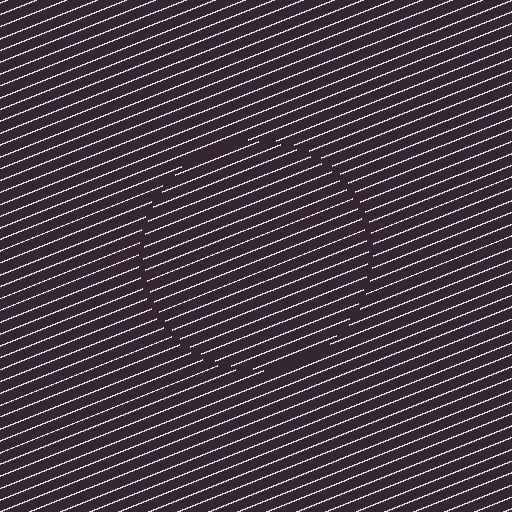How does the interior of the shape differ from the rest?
The interior of the shape contains the same grating, shifted by half a period — the contour is defined by the phase discontinuity where line-ends from the inner and outer gratings abut.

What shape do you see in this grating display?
An illusory circle. The interior of the shape contains the same grating, shifted by half a period — the contour is defined by the phase discontinuity where line-ends from the inner and outer gratings abut.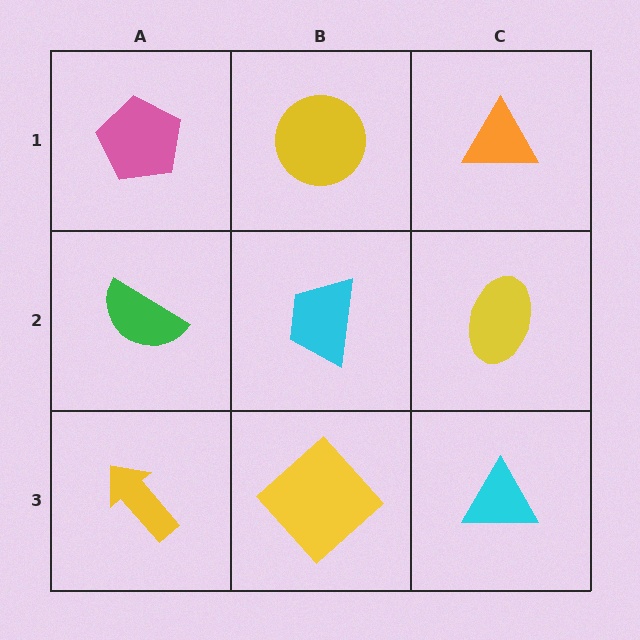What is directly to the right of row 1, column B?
An orange triangle.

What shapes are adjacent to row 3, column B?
A cyan trapezoid (row 2, column B), a yellow arrow (row 3, column A), a cyan triangle (row 3, column C).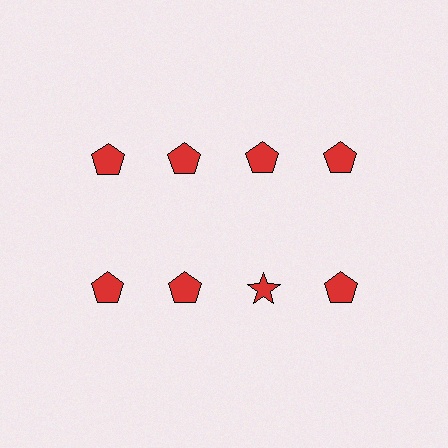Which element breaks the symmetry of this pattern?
The red star in the second row, center column breaks the symmetry. All other shapes are red pentagons.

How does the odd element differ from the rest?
It has a different shape: star instead of pentagon.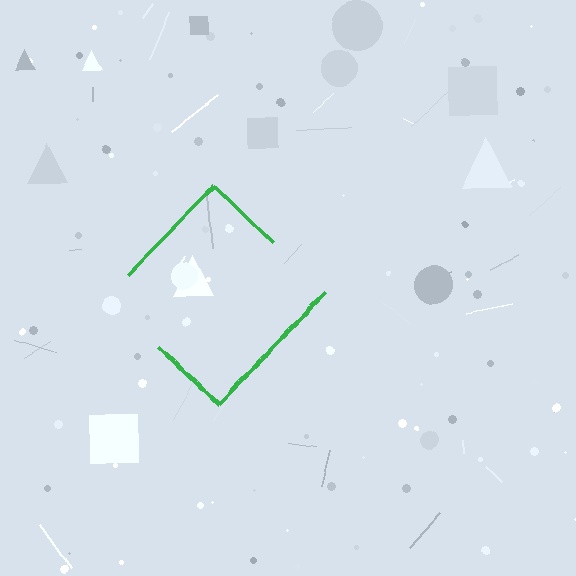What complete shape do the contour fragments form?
The contour fragments form a diamond.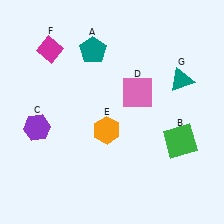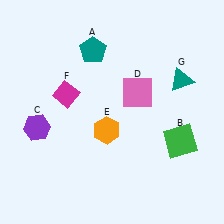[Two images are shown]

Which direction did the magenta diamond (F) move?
The magenta diamond (F) moved down.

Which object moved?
The magenta diamond (F) moved down.